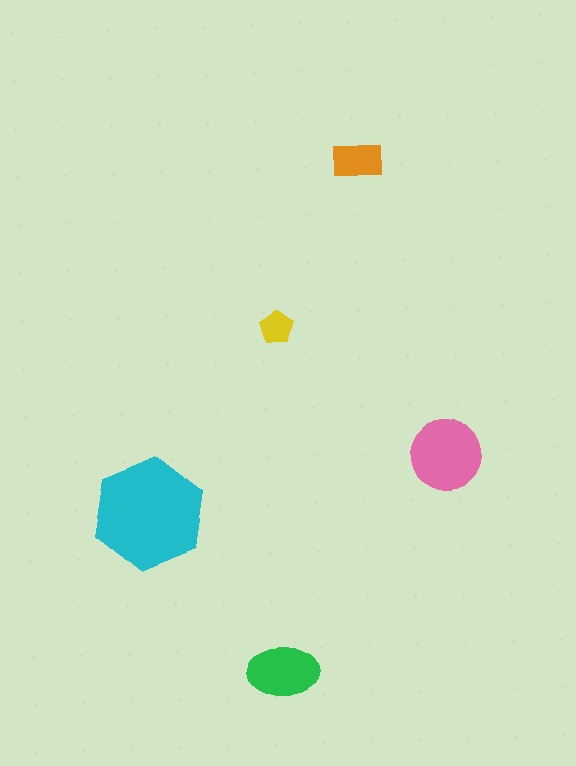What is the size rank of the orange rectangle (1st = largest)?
4th.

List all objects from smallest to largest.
The yellow pentagon, the orange rectangle, the green ellipse, the pink circle, the cyan hexagon.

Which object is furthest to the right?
The pink circle is rightmost.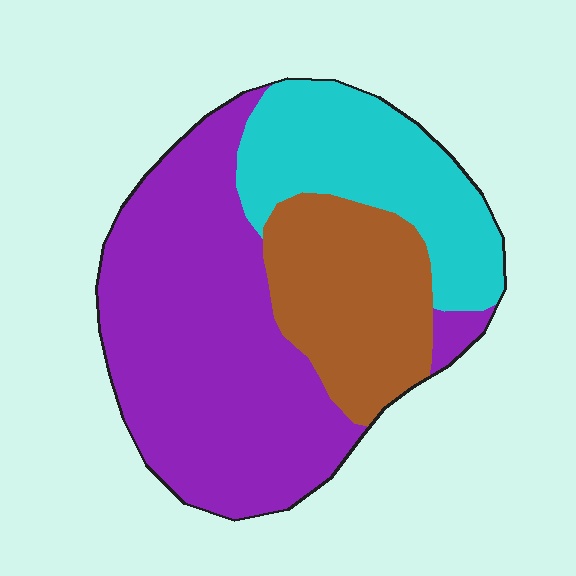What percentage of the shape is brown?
Brown covers around 25% of the shape.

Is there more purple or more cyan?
Purple.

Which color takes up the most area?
Purple, at roughly 50%.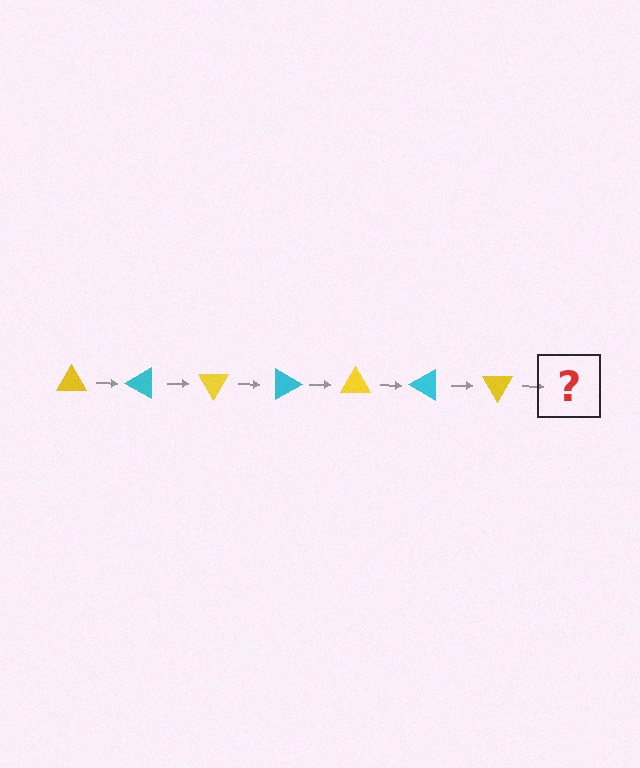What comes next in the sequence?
The next element should be a cyan triangle, rotated 210 degrees from the start.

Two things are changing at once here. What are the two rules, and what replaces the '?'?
The two rules are that it rotates 30 degrees each step and the color cycles through yellow and cyan. The '?' should be a cyan triangle, rotated 210 degrees from the start.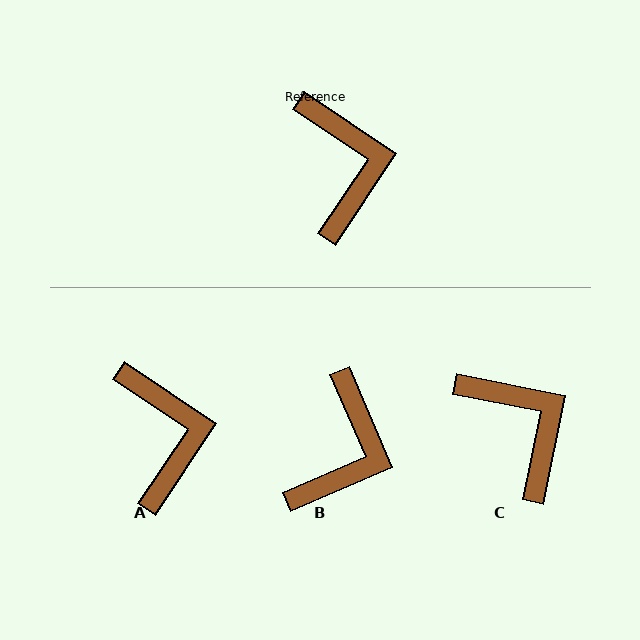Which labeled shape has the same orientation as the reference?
A.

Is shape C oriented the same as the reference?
No, it is off by about 22 degrees.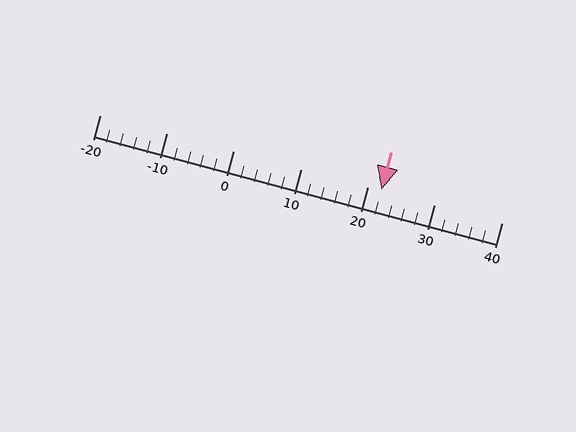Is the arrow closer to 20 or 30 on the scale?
The arrow is closer to 20.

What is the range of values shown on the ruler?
The ruler shows values from -20 to 40.